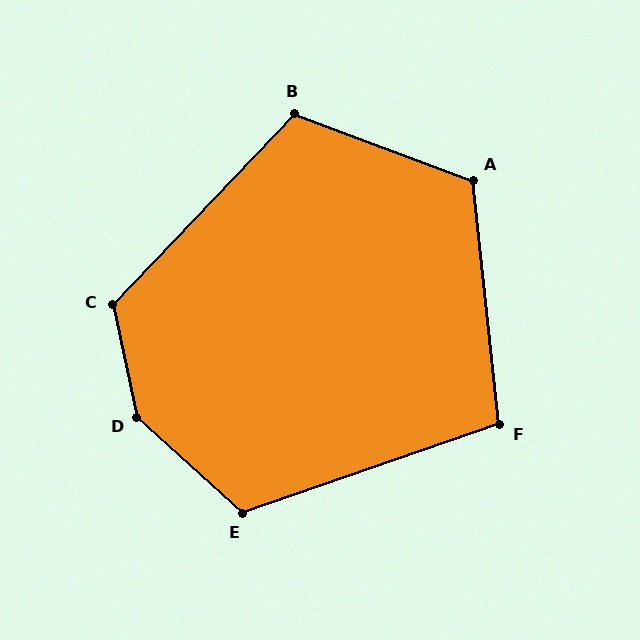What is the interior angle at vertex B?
Approximately 113 degrees (obtuse).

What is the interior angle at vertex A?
Approximately 116 degrees (obtuse).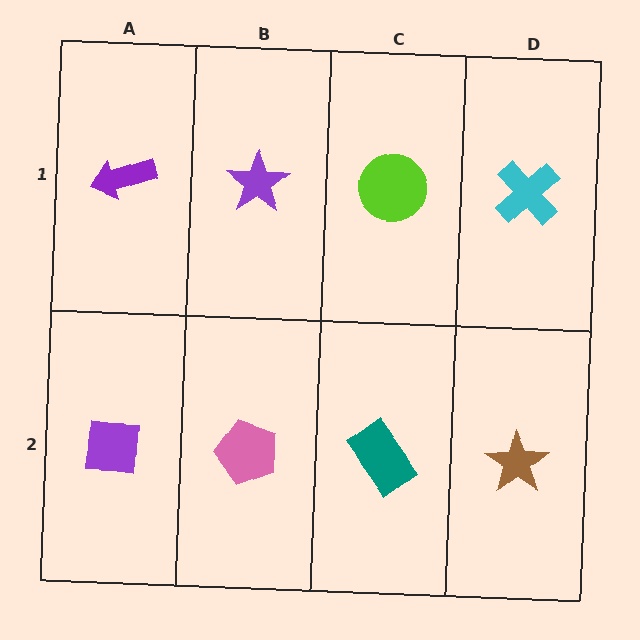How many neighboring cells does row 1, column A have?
2.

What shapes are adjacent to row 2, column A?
A purple arrow (row 1, column A), a pink pentagon (row 2, column B).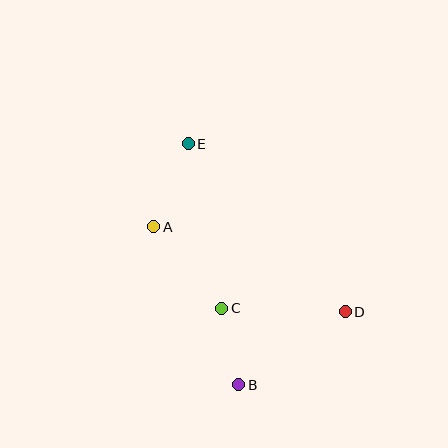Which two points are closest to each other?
Points B and C are closest to each other.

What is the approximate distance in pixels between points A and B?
The distance between A and B is approximately 179 pixels.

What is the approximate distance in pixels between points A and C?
The distance between A and C is approximately 106 pixels.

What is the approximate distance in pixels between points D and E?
The distance between D and E is approximately 230 pixels.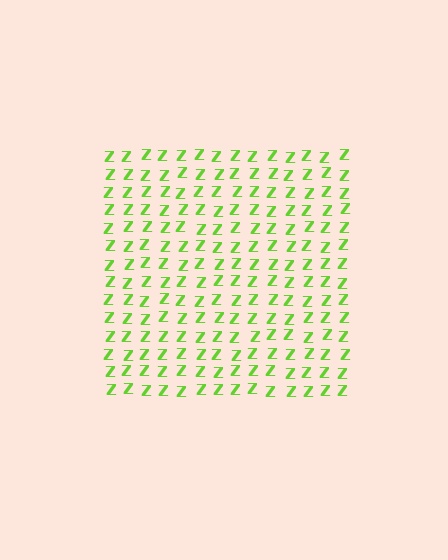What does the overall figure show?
The overall figure shows a square.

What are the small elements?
The small elements are letter Z's.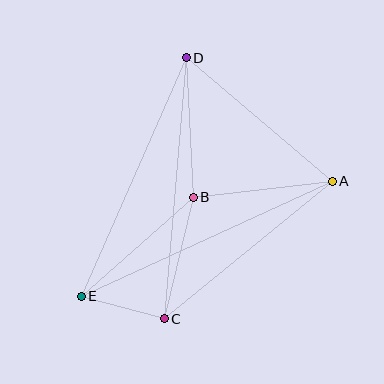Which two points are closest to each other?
Points C and E are closest to each other.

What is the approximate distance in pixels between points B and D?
The distance between B and D is approximately 140 pixels.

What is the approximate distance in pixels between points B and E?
The distance between B and E is approximately 149 pixels.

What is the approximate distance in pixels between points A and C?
The distance between A and C is approximately 217 pixels.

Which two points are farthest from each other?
Points A and E are farthest from each other.